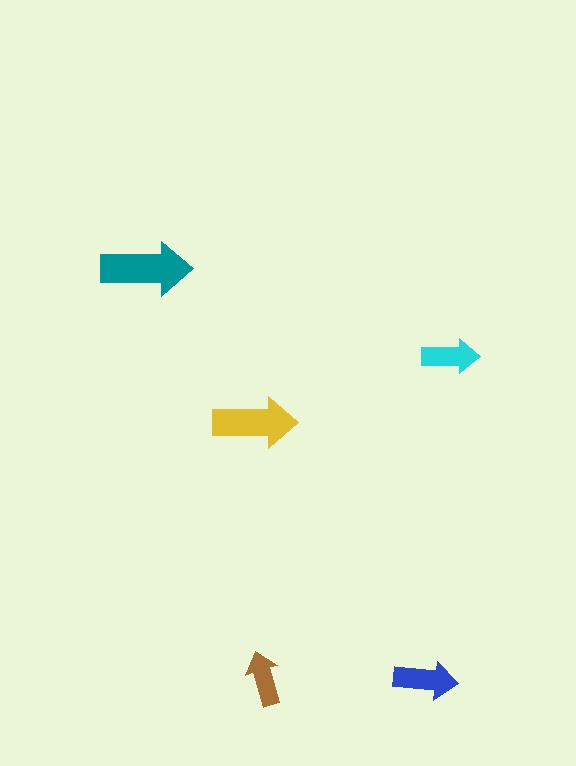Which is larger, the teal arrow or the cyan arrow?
The teal one.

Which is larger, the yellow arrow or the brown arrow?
The yellow one.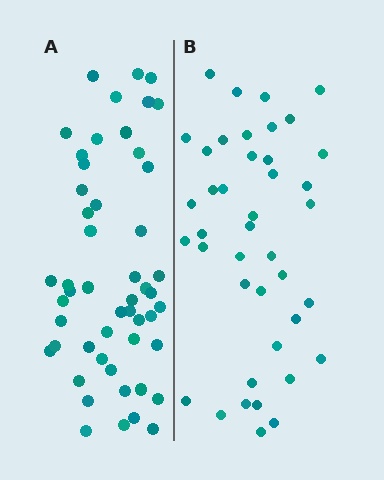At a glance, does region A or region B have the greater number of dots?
Region A (the left region) has more dots.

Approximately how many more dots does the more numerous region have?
Region A has roughly 10 or so more dots than region B.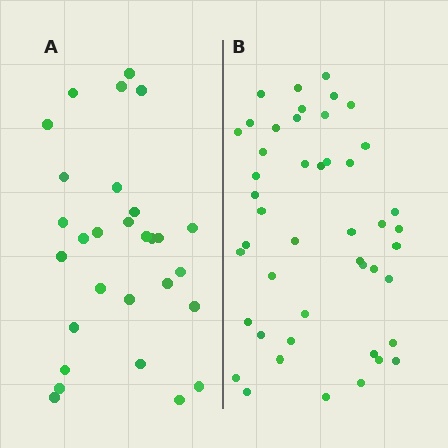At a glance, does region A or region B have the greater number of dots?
Region B (the right region) has more dots.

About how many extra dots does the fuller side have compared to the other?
Region B has approximately 15 more dots than region A.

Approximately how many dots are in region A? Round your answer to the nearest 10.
About 30 dots. (The exact count is 29, which rounds to 30.)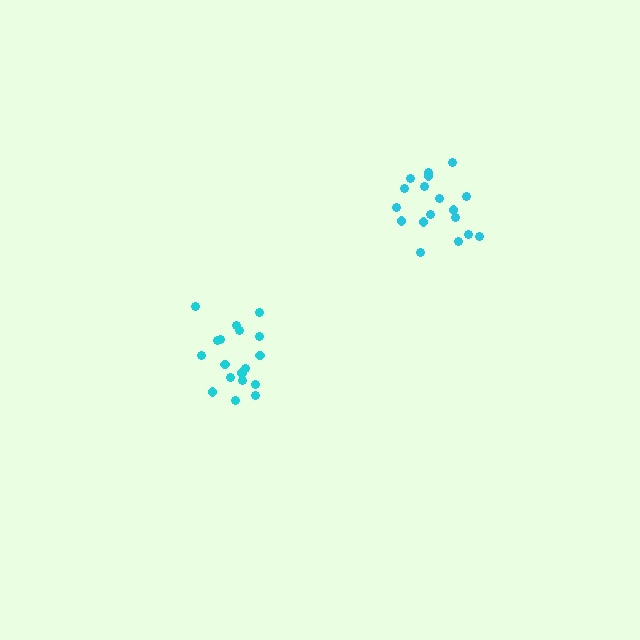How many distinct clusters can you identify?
There are 2 distinct clusters.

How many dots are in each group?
Group 1: 18 dots, Group 2: 18 dots (36 total).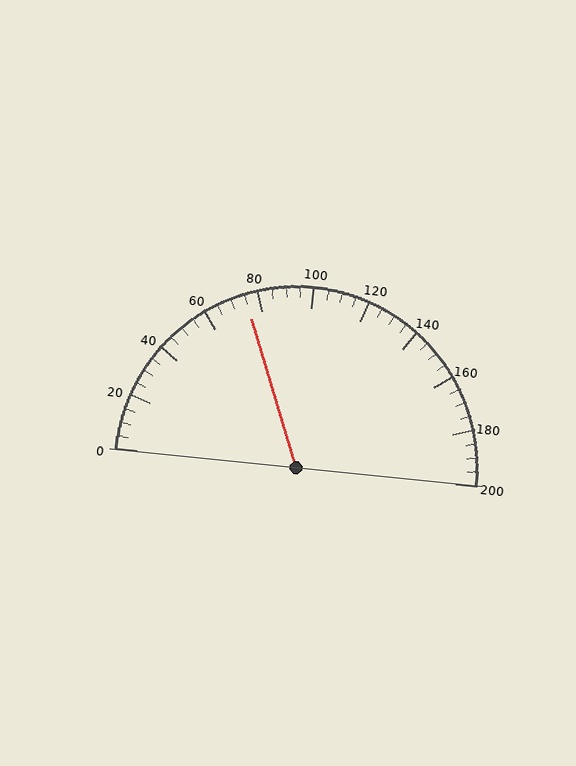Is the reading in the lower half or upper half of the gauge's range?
The reading is in the lower half of the range (0 to 200).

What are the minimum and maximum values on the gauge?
The gauge ranges from 0 to 200.